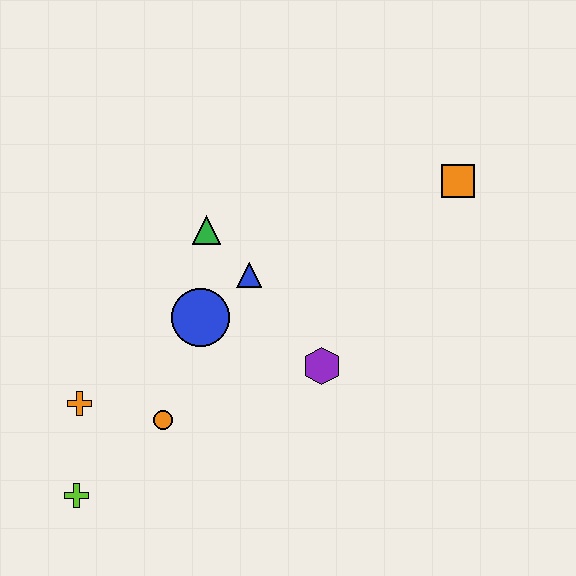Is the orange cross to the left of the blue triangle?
Yes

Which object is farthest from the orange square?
The lime cross is farthest from the orange square.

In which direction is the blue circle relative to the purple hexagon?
The blue circle is to the left of the purple hexagon.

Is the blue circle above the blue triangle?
No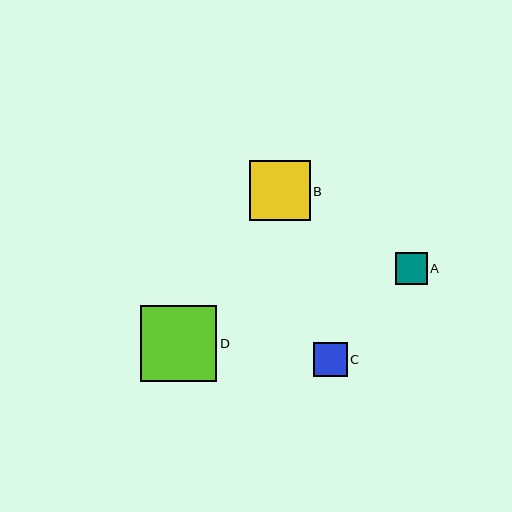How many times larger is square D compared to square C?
Square D is approximately 2.3 times the size of square C.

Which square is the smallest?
Square A is the smallest with a size of approximately 32 pixels.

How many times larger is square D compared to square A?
Square D is approximately 2.4 times the size of square A.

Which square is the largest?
Square D is the largest with a size of approximately 76 pixels.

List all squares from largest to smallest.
From largest to smallest: D, B, C, A.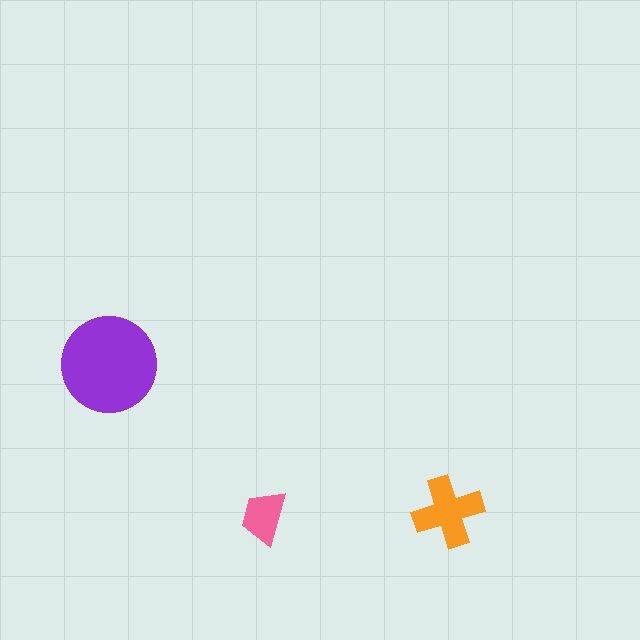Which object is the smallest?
The pink trapezoid.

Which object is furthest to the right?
The orange cross is rightmost.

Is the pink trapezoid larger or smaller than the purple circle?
Smaller.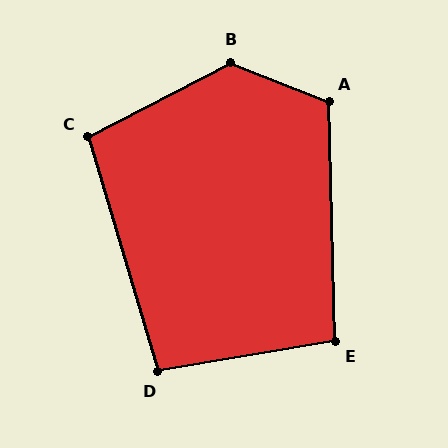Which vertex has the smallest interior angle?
D, at approximately 97 degrees.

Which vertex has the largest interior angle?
B, at approximately 131 degrees.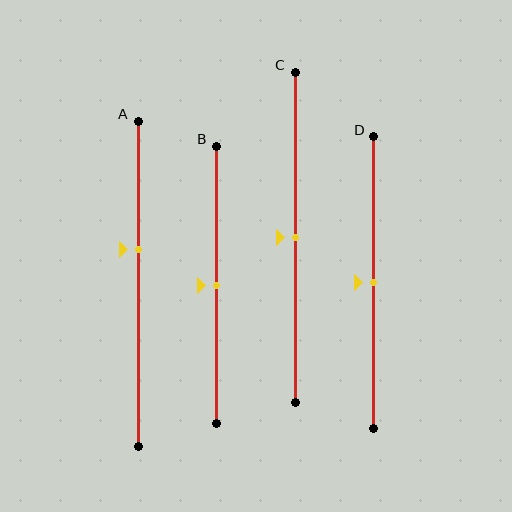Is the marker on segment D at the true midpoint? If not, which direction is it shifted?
Yes, the marker on segment D is at the true midpoint.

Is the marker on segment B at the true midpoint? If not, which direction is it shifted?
Yes, the marker on segment B is at the true midpoint.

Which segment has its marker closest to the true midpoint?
Segment B has its marker closest to the true midpoint.